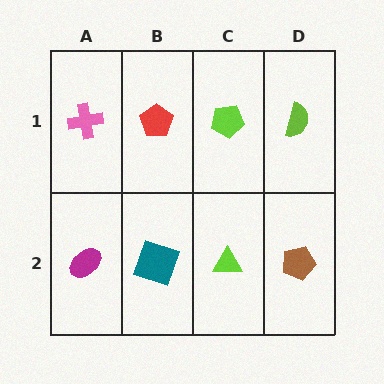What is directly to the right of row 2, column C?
A brown pentagon.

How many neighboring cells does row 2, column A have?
2.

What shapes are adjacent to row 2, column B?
A red pentagon (row 1, column B), a magenta ellipse (row 2, column A), a lime triangle (row 2, column C).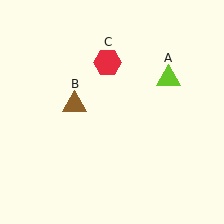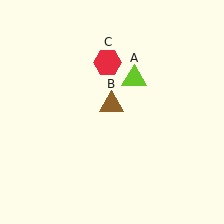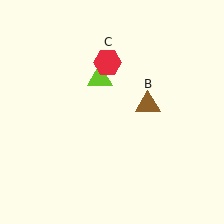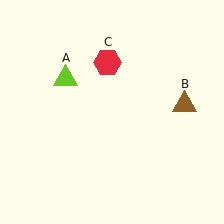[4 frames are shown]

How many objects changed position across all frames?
2 objects changed position: lime triangle (object A), brown triangle (object B).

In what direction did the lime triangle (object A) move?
The lime triangle (object A) moved left.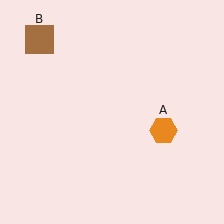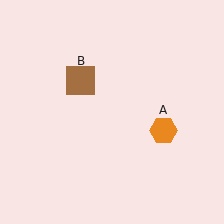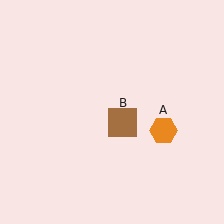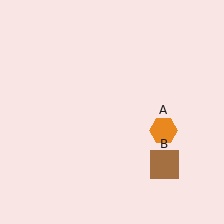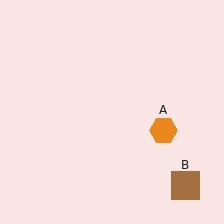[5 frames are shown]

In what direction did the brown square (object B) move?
The brown square (object B) moved down and to the right.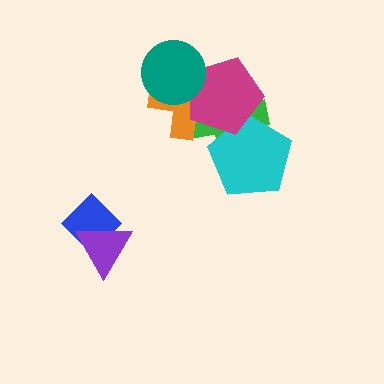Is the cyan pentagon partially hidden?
Yes, it is partially covered by another shape.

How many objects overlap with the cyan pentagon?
2 objects overlap with the cyan pentagon.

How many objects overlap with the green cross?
3 objects overlap with the green cross.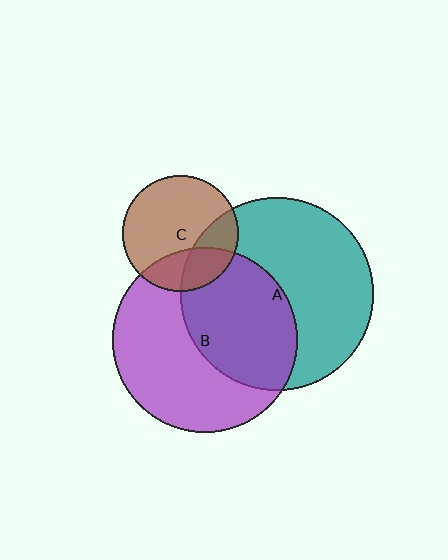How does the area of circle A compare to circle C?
Approximately 2.8 times.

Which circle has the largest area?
Circle A (teal).